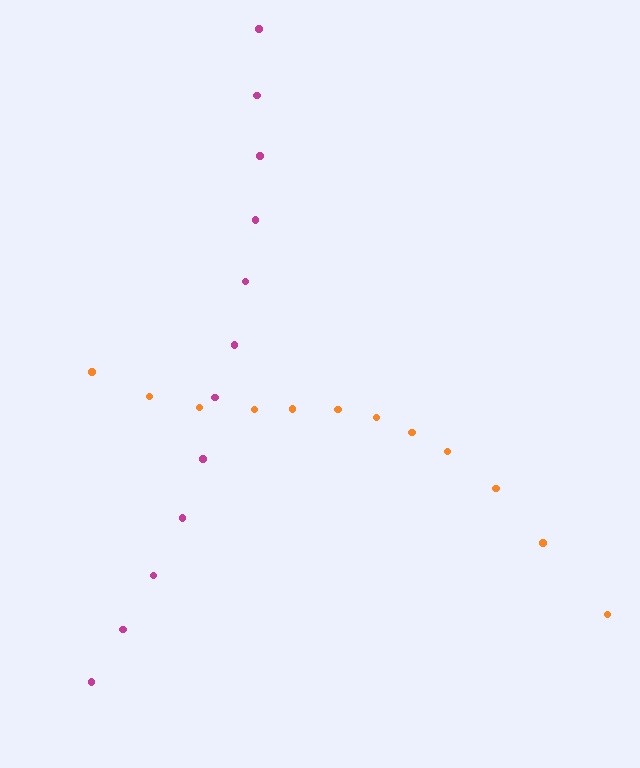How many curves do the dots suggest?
There are 2 distinct paths.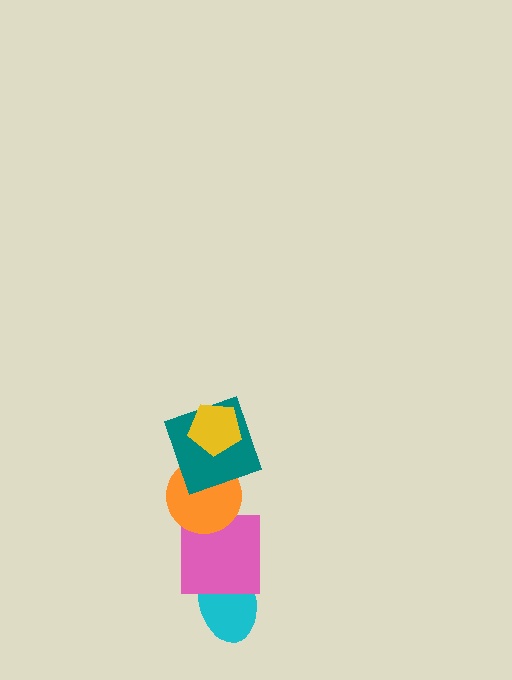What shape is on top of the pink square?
The orange circle is on top of the pink square.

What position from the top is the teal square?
The teal square is 2nd from the top.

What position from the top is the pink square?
The pink square is 4th from the top.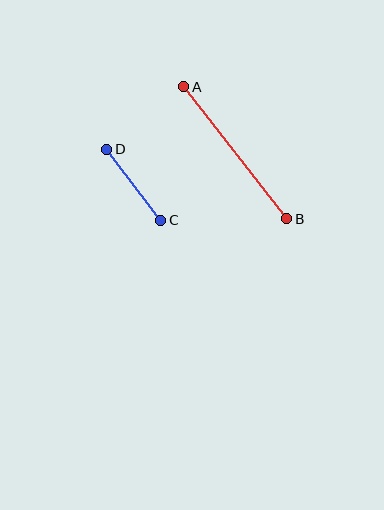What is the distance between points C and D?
The distance is approximately 89 pixels.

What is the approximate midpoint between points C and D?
The midpoint is at approximately (134, 185) pixels.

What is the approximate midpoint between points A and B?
The midpoint is at approximately (235, 153) pixels.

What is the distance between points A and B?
The distance is approximately 167 pixels.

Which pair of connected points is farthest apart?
Points A and B are farthest apart.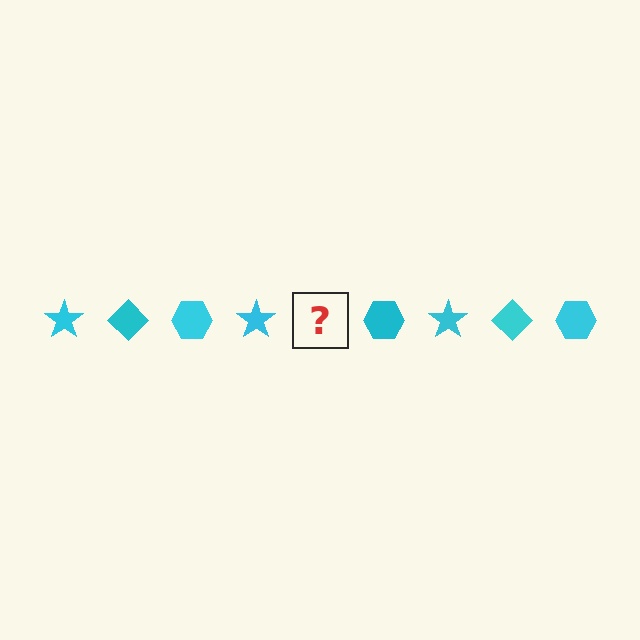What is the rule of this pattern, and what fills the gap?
The rule is that the pattern cycles through star, diamond, hexagon shapes in cyan. The gap should be filled with a cyan diamond.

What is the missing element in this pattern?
The missing element is a cyan diamond.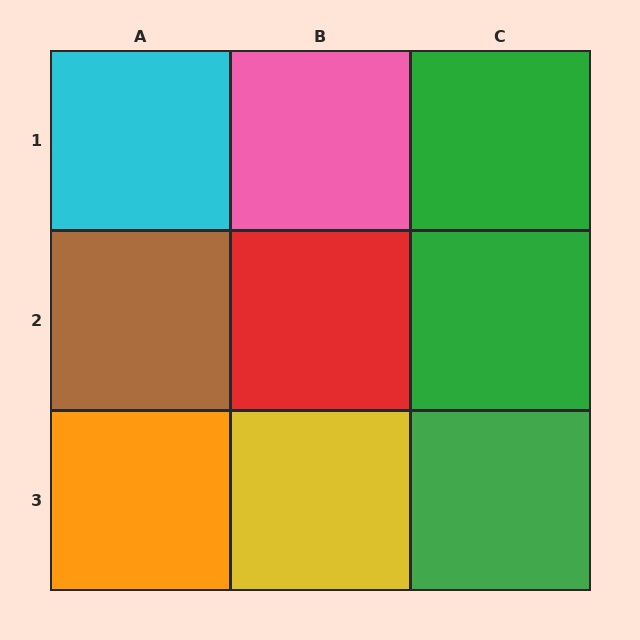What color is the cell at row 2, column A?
Brown.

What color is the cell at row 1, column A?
Cyan.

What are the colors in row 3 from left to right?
Orange, yellow, green.